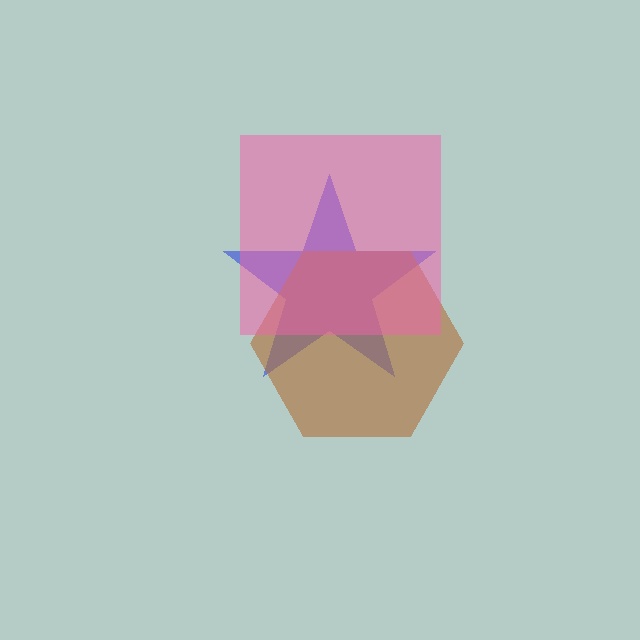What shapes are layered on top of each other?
The layered shapes are: a blue star, a brown hexagon, a pink square.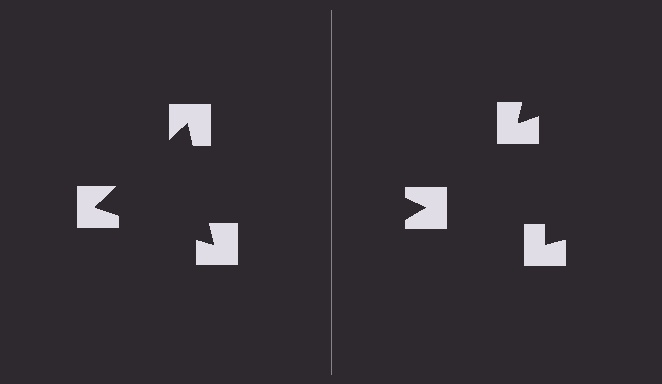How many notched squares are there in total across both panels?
6 — 3 on each side.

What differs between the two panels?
The notched squares are positioned identically on both sides; only the wedge orientations differ. On the left they align to a triangle; on the right they are misaligned.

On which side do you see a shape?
An illusory triangle appears on the left side. On the right side the wedge cuts are rotated, so no coherent shape forms.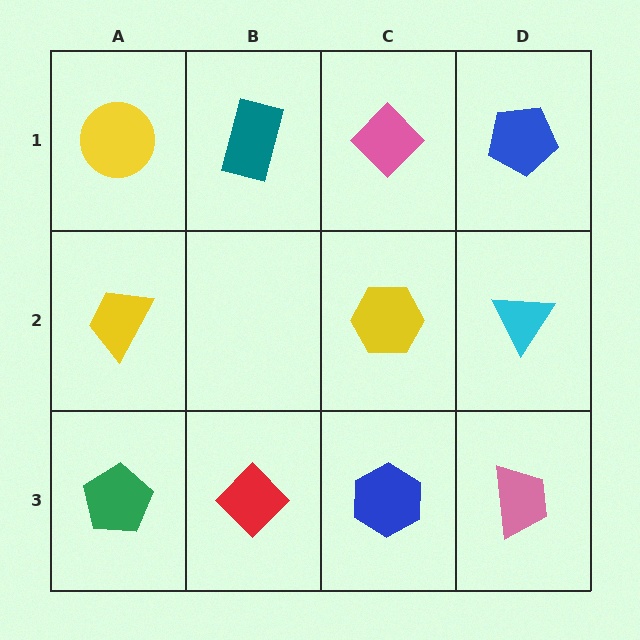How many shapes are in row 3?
4 shapes.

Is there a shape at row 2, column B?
No, that cell is empty.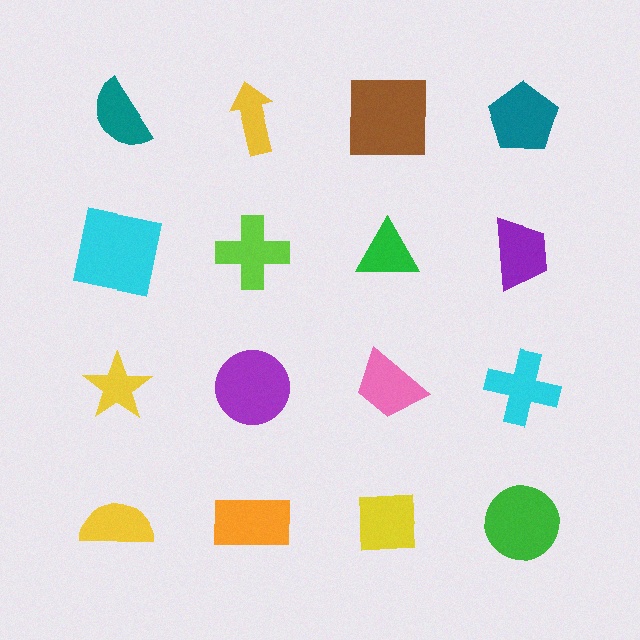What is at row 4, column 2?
An orange rectangle.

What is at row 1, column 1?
A teal semicircle.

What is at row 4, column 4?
A green circle.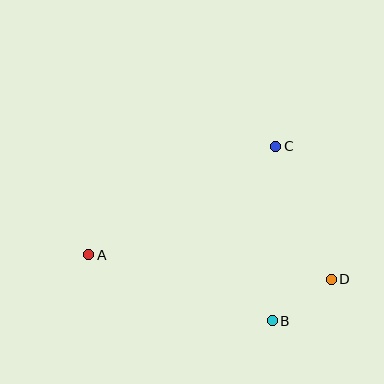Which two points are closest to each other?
Points B and D are closest to each other.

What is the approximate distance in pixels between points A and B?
The distance between A and B is approximately 195 pixels.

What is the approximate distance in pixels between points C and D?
The distance between C and D is approximately 144 pixels.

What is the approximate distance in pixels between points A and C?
The distance between A and C is approximately 217 pixels.